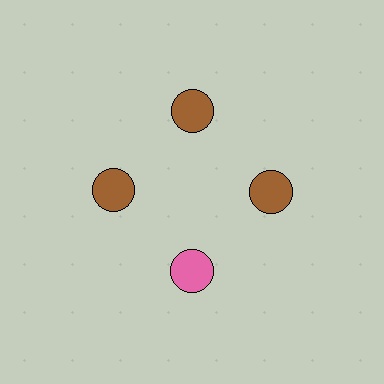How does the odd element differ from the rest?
It has a different color: pink instead of brown.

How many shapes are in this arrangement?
There are 4 shapes arranged in a ring pattern.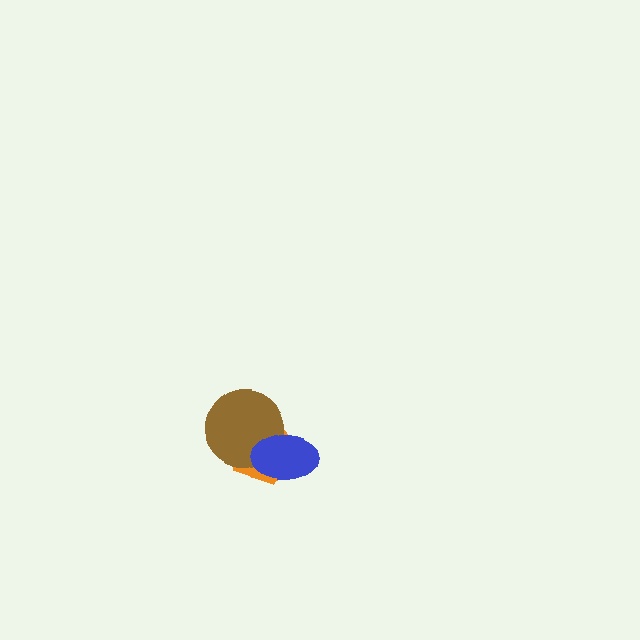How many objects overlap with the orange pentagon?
2 objects overlap with the orange pentagon.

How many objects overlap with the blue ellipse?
2 objects overlap with the blue ellipse.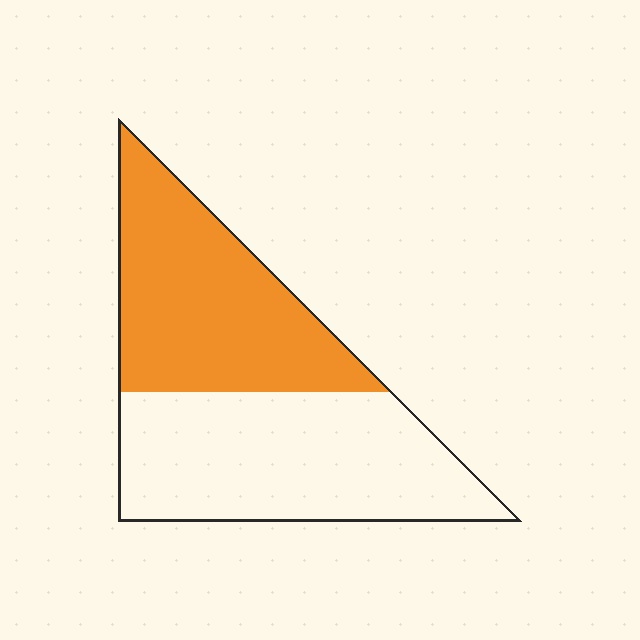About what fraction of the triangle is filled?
About one half (1/2).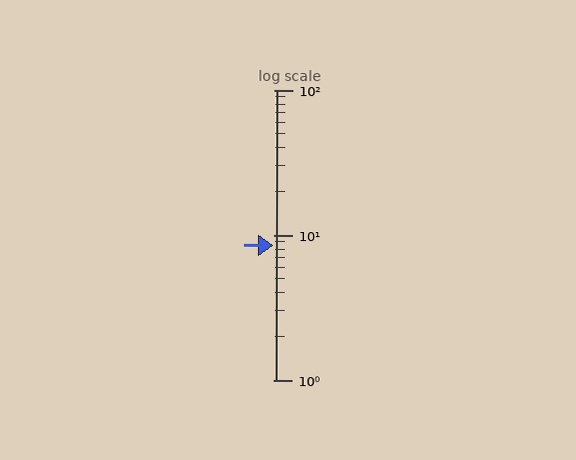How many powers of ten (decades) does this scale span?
The scale spans 2 decades, from 1 to 100.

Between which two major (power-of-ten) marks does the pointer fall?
The pointer is between 1 and 10.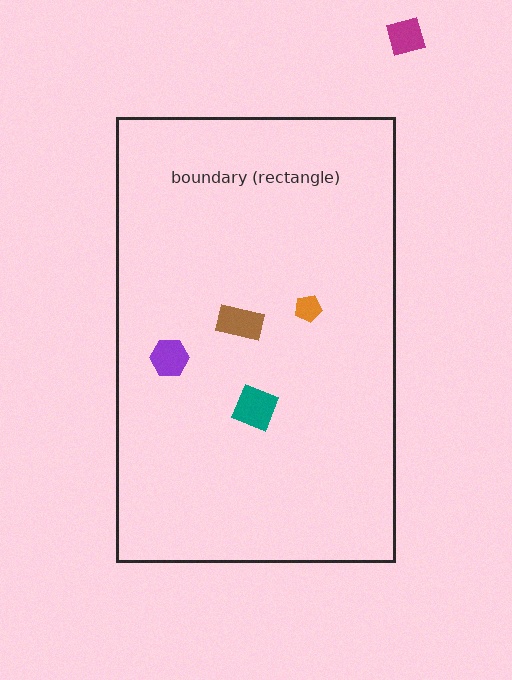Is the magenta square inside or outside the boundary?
Outside.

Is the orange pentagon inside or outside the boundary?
Inside.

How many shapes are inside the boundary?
4 inside, 1 outside.